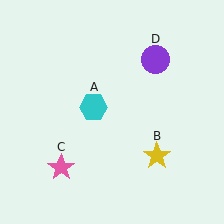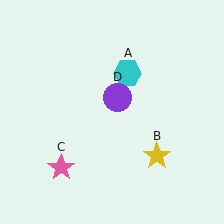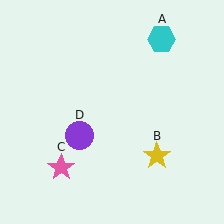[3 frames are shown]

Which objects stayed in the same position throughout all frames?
Yellow star (object B) and pink star (object C) remained stationary.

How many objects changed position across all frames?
2 objects changed position: cyan hexagon (object A), purple circle (object D).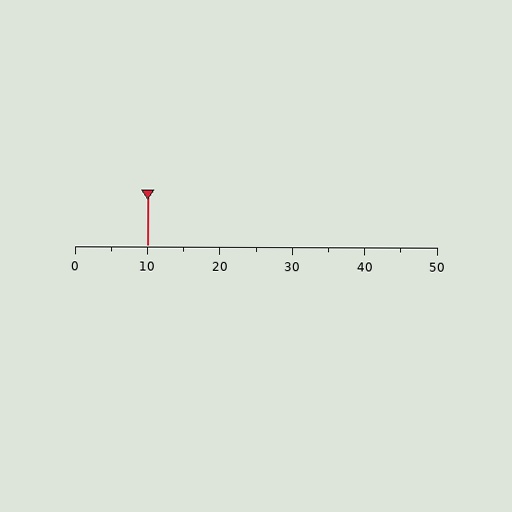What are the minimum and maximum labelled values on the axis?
The axis runs from 0 to 50.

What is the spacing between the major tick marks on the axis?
The major ticks are spaced 10 apart.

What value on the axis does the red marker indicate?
The marker indicates approximately 10.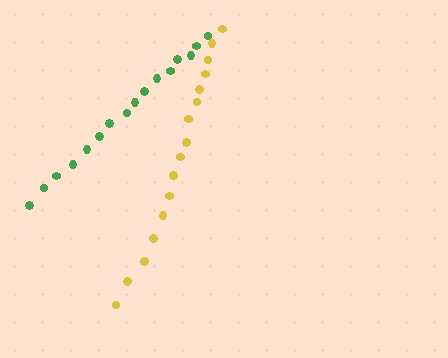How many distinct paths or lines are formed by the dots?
There are 2 distinct paths.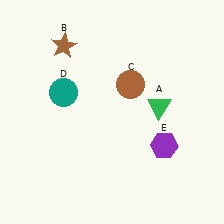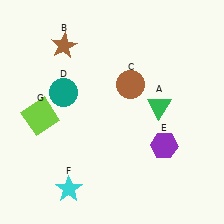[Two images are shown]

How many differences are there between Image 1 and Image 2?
There are 2 differences between the two images.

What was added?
A cyan star (F), a lime square (G) were added in Image 2.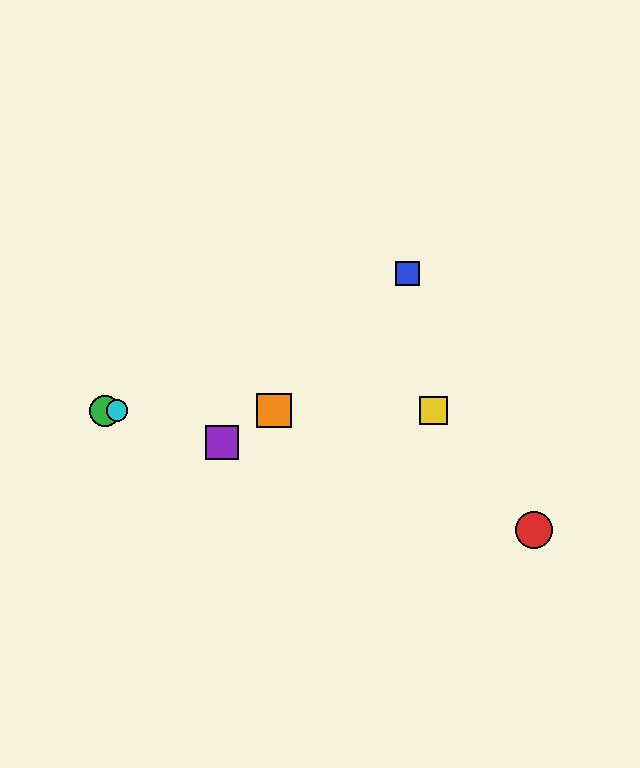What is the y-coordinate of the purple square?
The purple square is at y≈442.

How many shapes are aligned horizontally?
4 shapes (the green circle, the yellow square, the orange square, the cyan circle) are aligned horizontally.